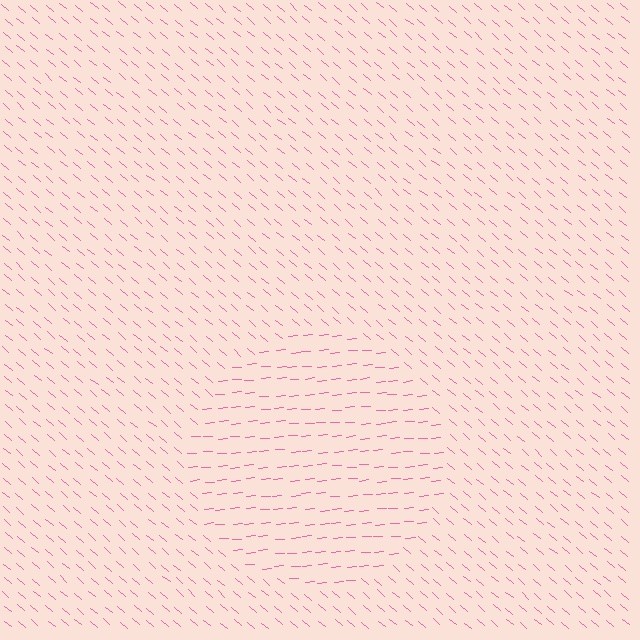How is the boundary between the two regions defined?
The boundary is defined purely by a change in line orientation (approximately 45 degrees difference). All lines are the same color and thickness.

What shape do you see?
I see a circle.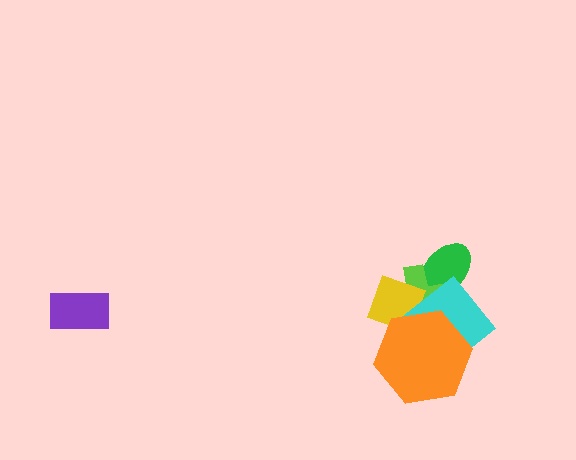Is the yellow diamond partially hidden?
Yes, it is partially covered by another shape.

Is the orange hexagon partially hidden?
No, no other shape covers it.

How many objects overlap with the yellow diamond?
3 objects overlap with the yellow diamond.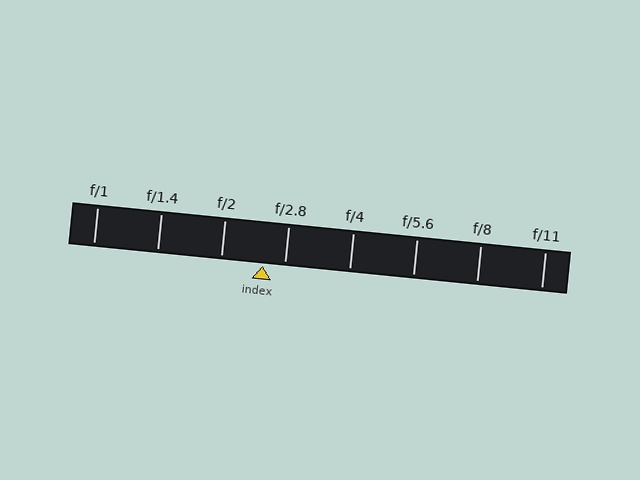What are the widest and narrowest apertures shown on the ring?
The widest aperture shown is f/1 and the narrowest is f/11.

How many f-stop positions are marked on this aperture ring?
There are 8 f-stop positions marked.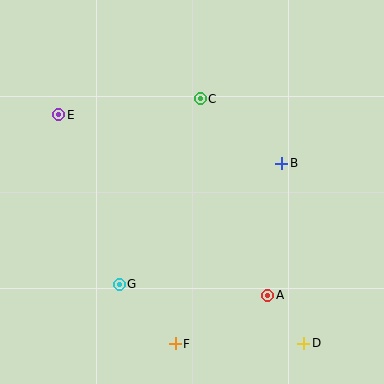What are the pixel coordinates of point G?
Point G is at (119, 284).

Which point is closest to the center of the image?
Point C at (200, 99) is closest to the center.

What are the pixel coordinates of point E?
Point E is at (59, 115).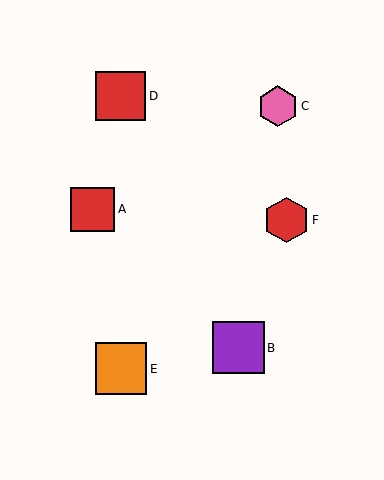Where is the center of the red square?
The center of the red square is at (92, 209).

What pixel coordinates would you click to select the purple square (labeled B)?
Click at (238, 348) to select the purple square B.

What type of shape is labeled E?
Shape E is an orange square.